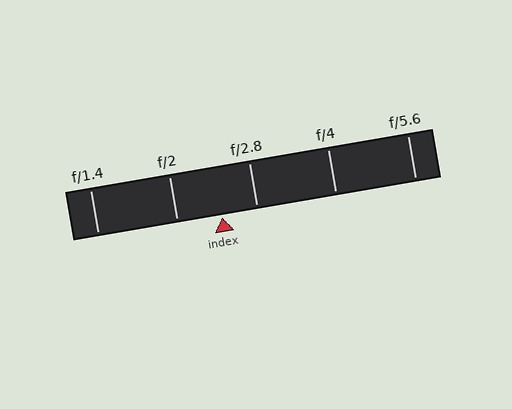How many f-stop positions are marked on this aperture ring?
There are 5 f-stop positions marked.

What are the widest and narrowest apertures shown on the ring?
The widest aperture shown is f/1.4 and the narrowest is f/5.6.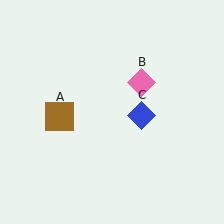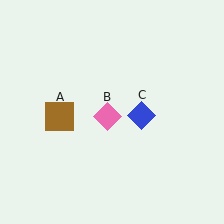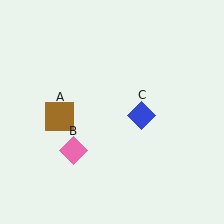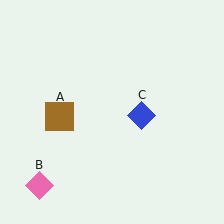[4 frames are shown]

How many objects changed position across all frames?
1 object changed position: pink diamond (object B).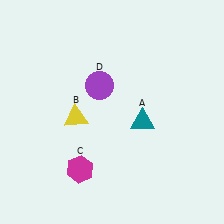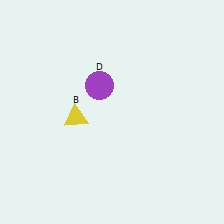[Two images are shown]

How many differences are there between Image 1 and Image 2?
There are 2 differences between the two images.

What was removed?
The teal triangle (A), the magenta hexagon (C) were removed in Image 2.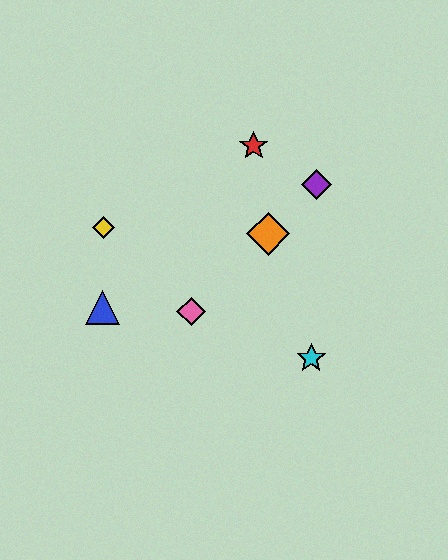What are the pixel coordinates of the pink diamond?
The pink diamond is at (191, 312).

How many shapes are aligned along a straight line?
4 shapes (the green diamond, the purple diamond, the orange diamond, the pink diamond) are aligned along a straight line.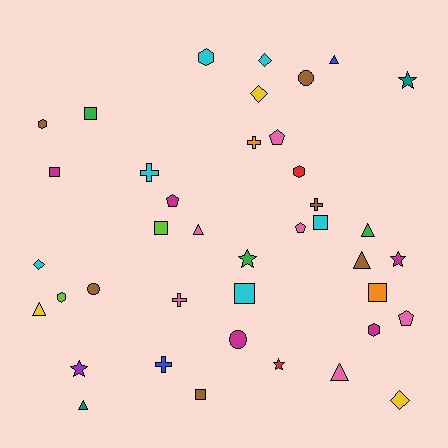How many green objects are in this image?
There are 3 green objects.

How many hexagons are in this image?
There are 5 hexagons.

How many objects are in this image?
There are 40 objects.